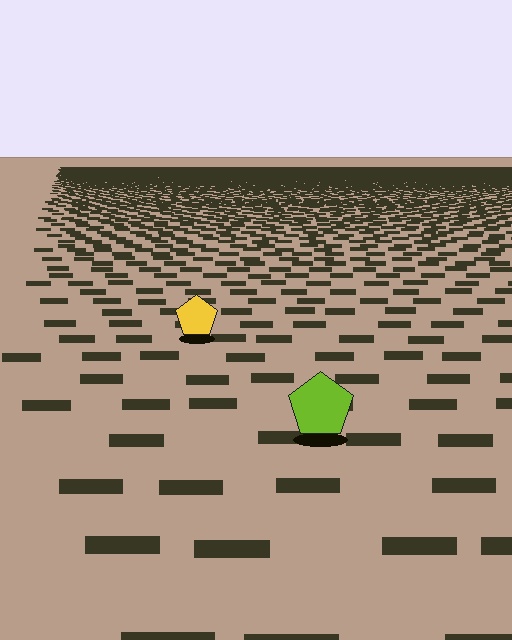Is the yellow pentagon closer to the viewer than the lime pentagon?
No. The lime pentagon is closer — you can tell from the texture gradient: the ground texture is coarser near it.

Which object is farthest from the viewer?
The yellow pentagon is farthest from the viewer. It appears smaller and the ground texture around it is denser.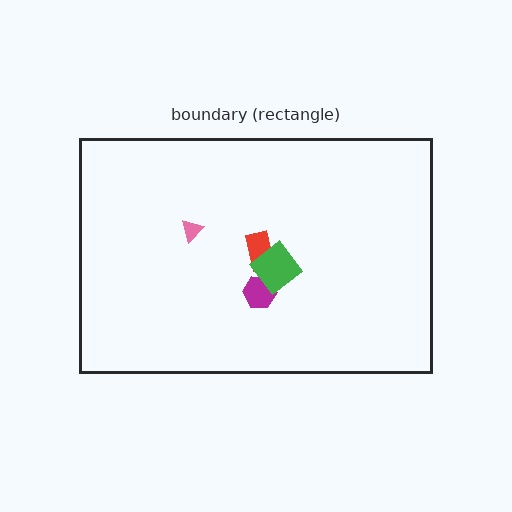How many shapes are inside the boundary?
4 inside, 0 outside.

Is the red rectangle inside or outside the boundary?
Inside.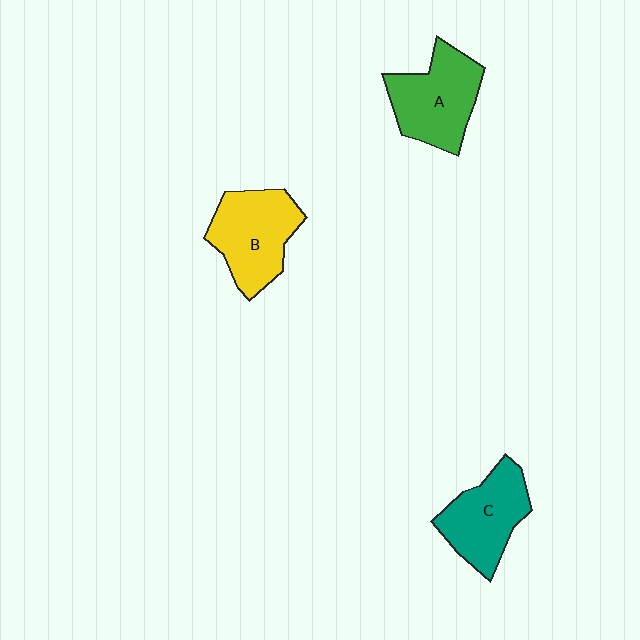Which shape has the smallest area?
Shape C (teal).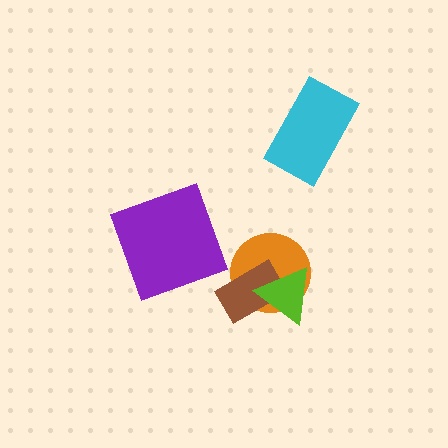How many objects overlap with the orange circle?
2 objects overlap with the orange circle.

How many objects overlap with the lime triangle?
2 objects overlap with the lime triangle.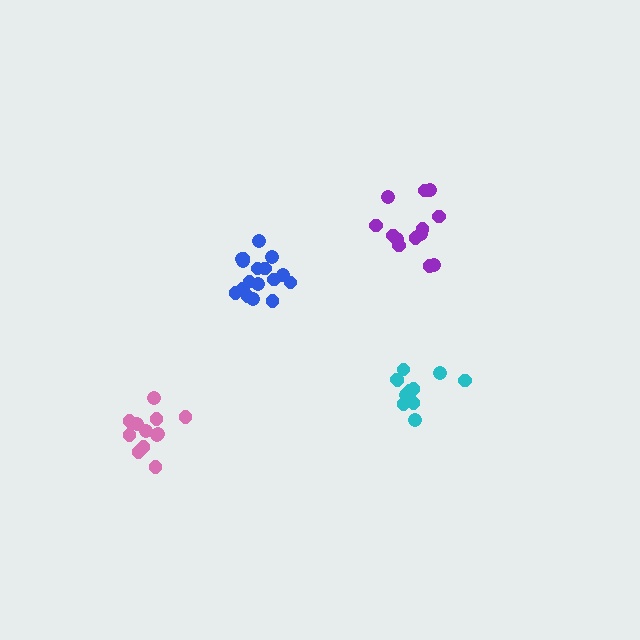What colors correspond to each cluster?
The clusters are colored: purple, cyan, pink, blue.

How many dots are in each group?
Group 1: 13 dots, Group 2: 11 dots, Group 3: 12 dots, Group 4: 17 dots (53 total).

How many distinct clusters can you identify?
There are 4 distinct clusters.